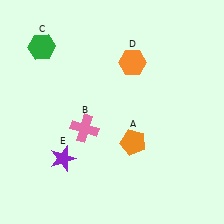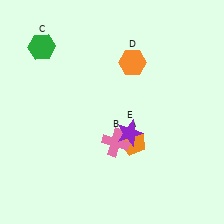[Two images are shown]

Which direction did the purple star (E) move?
The purple star (E) moved right.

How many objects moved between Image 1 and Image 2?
2 objects moved between the two images.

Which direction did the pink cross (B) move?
The pink cross (B) moved right.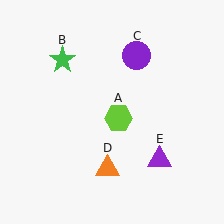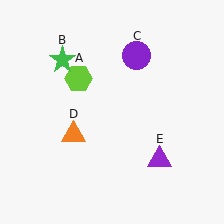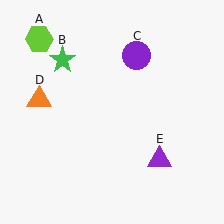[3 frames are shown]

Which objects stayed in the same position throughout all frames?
Green star (object B) and purple circle (object C) and purple triangle (object E) remained stationary.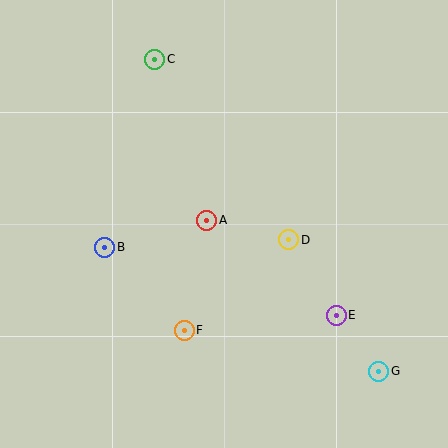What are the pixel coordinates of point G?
Point G is at (379, 371).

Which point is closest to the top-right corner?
Point D is closest to the top-right corner.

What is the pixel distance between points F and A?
The distance between F and A is 112 pixels.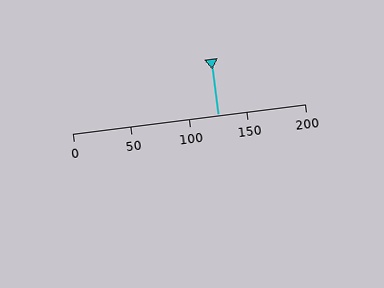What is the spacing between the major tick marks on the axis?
The major ticks are spaced 50 apart.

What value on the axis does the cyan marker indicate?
The marker indicates approximately 125.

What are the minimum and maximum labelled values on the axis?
The axis runs from 0 to 200.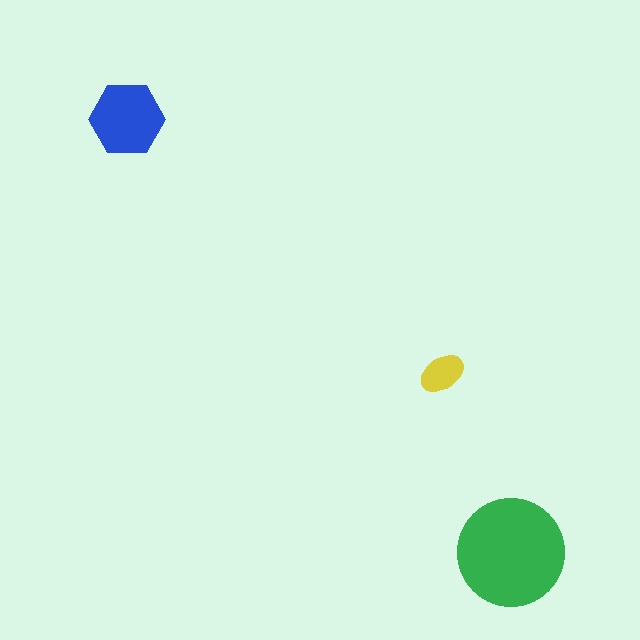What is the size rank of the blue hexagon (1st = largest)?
2nd.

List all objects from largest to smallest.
The green circle, the blue hexagon, the yellow ellipse.